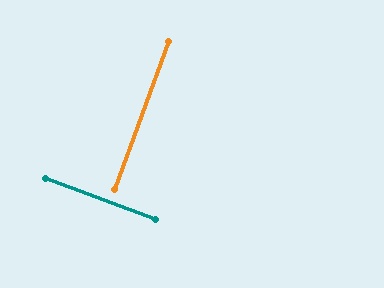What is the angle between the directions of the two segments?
Approximately 90 degrees.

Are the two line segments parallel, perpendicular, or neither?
Perpendicular — they meet at approximately 90°.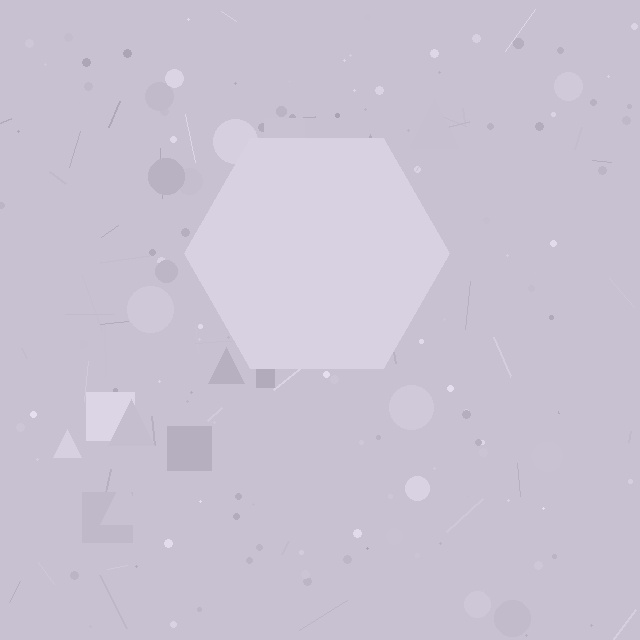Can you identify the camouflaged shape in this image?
The camouflaged shape is a hexagon.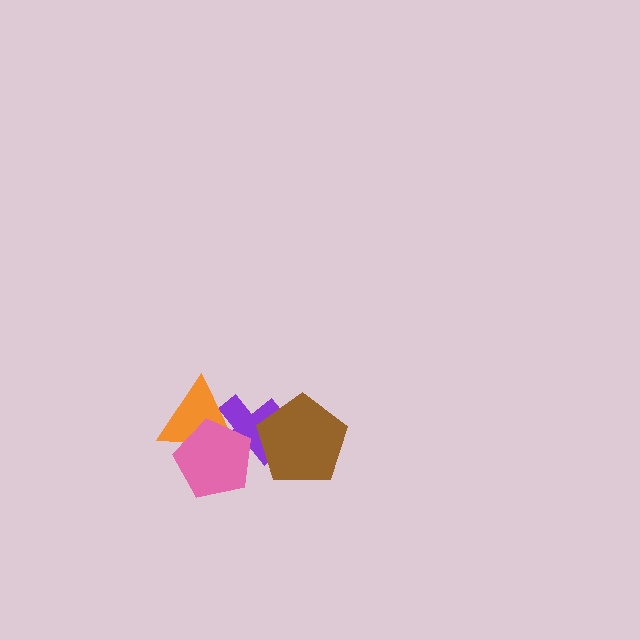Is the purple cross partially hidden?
Yes, it is partially covered by another shape.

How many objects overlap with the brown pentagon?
1 object overlaps with the brown pentagon.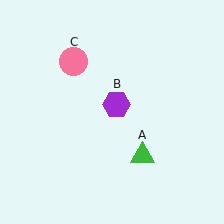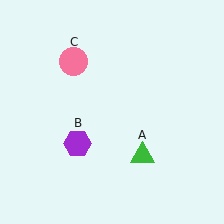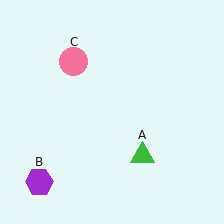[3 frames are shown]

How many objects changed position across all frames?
1 object changed position: purple hexagon (object B).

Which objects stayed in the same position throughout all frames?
Green triangle (object A) and pink circle (object C) remained stationary.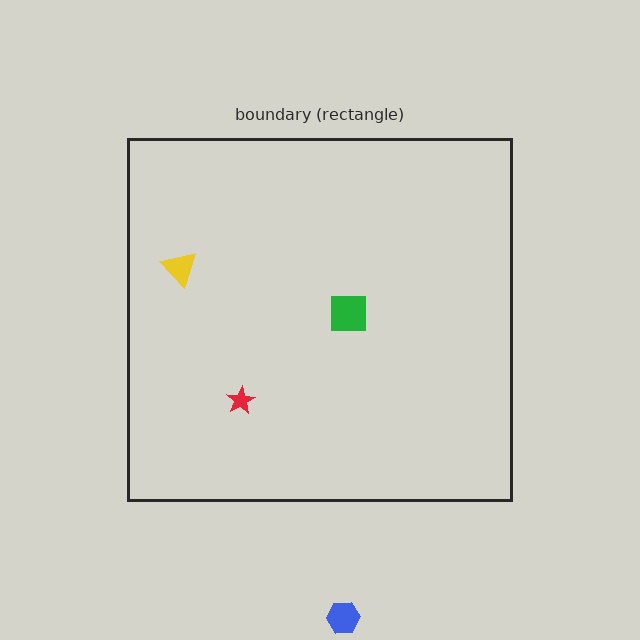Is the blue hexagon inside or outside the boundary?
Outside.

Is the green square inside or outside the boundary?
Inside.